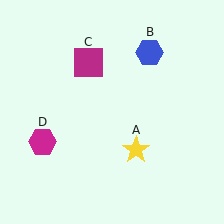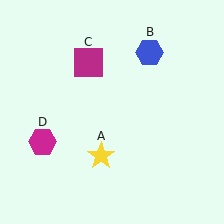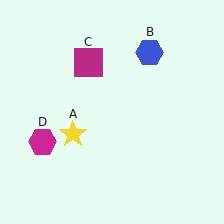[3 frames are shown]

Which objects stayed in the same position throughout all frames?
Blue hexagon (object B) and magenta square (object C) and magenta hexagon (object D) remained stationary.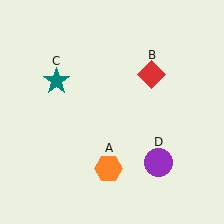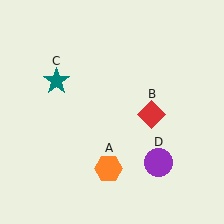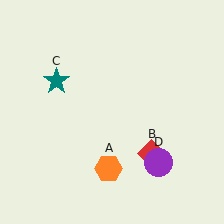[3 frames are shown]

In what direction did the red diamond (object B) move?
The red diamond (object B) moved down.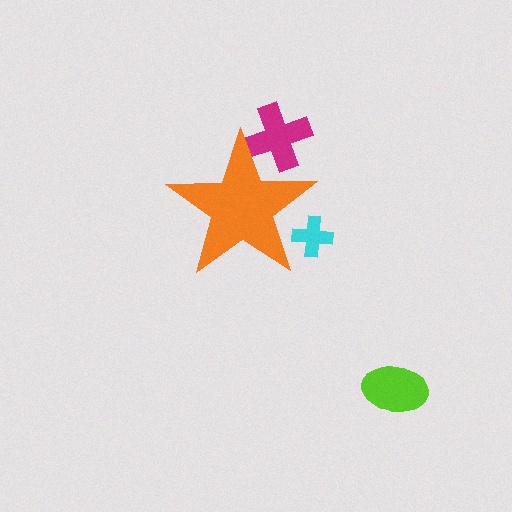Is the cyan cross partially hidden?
Yes, the cyan cross is partially hidden behind the orange star.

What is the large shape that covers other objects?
An orange star.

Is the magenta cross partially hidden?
Yes, the magenta cross is partially hidden behind the orange star.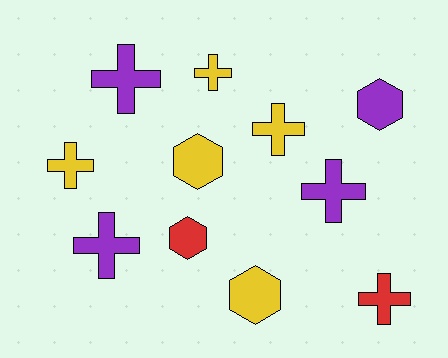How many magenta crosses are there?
There are no magenta crosses.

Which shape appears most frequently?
Cross, with 7 objects.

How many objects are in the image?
There are 11 objects.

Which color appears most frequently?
Yellow, with 5 objects.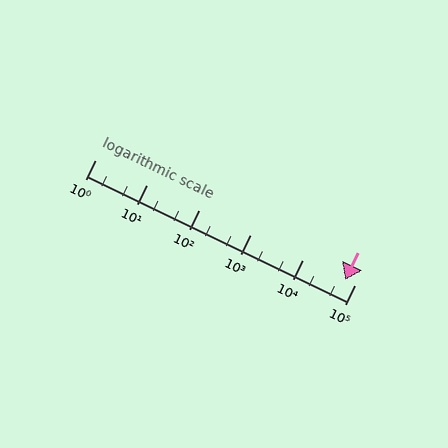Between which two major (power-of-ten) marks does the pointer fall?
The pointer is between 10000 and 100000.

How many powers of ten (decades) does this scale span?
The scale spans 5 decades, from 1 to 100000.